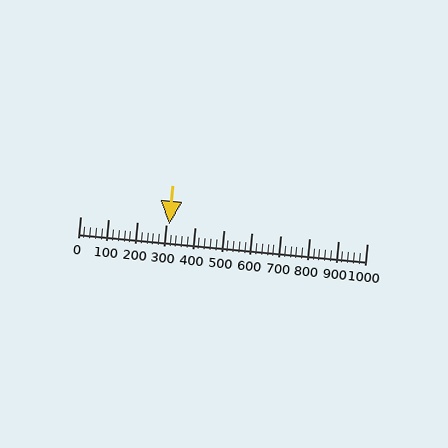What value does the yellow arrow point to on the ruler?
The yellow arrow points to approximately 312.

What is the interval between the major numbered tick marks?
The major tick marks are spaced 100 units apart.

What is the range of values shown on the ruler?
The ruler shows values from 0 to 1000.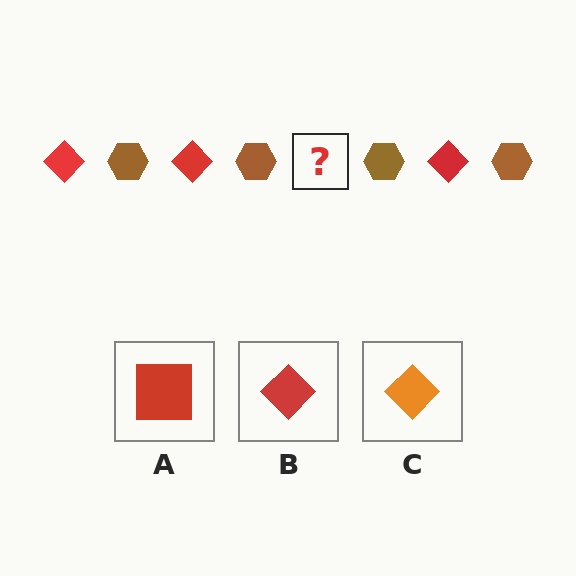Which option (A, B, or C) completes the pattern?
B.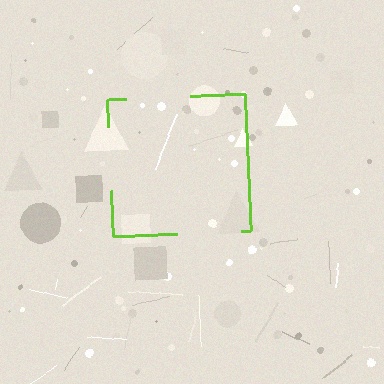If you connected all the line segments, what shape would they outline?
They would outline a square.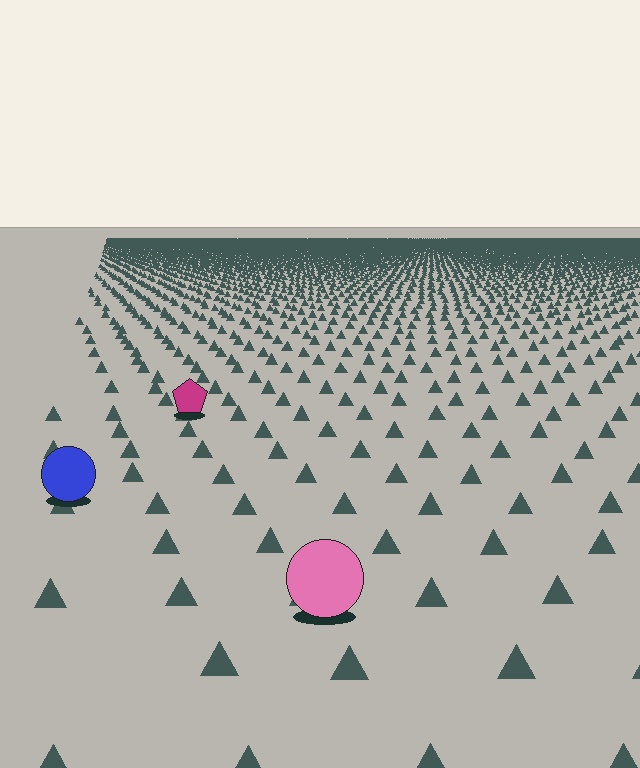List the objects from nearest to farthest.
From nearest to farthest: the pink circle, the blue circle, the magenta pentagon.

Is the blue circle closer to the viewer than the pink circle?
No. The pink circle is closer — you can tell from the texture gradient: the ground texture is coarser near it.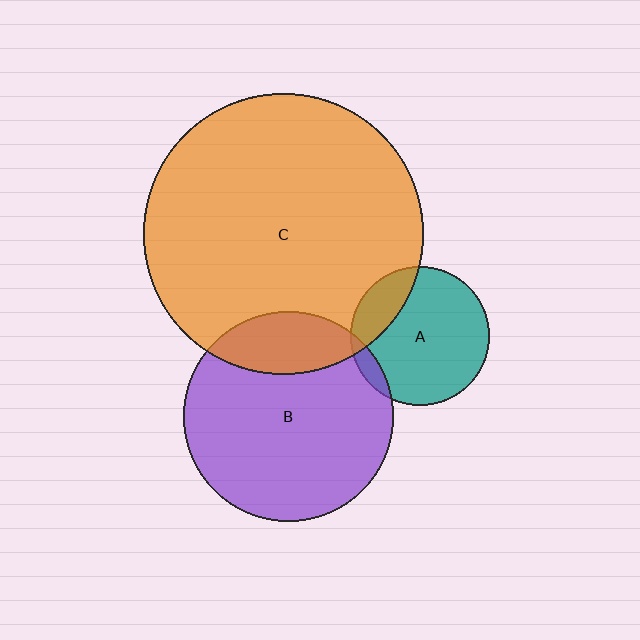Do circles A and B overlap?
Yes.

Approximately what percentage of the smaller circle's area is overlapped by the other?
Approximately 5%.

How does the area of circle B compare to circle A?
Approximately 2.3 times.